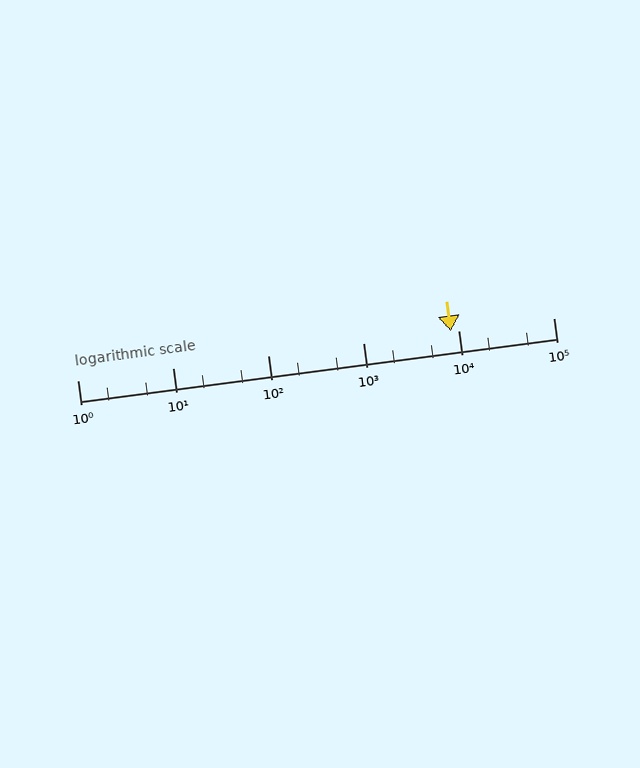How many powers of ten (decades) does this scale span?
The scale spans 5 decades, from 1 to 100000.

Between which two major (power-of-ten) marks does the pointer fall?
The pointer is between 1000 and 10000.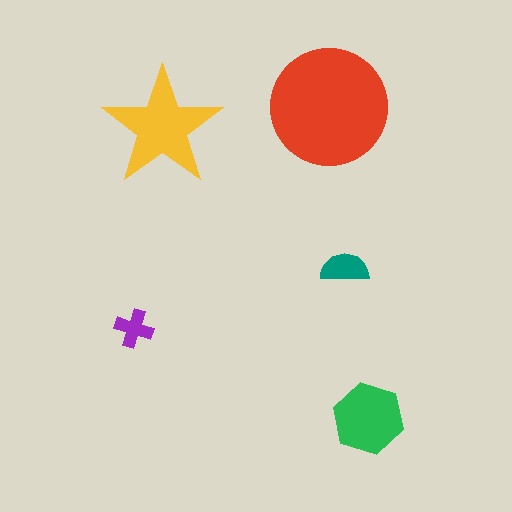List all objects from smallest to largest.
The purple cross, the teal semicircle, the green hexagon, the yellow star, the red circle.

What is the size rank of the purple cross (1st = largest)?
5th.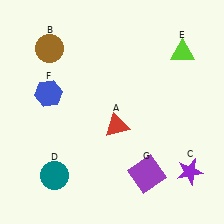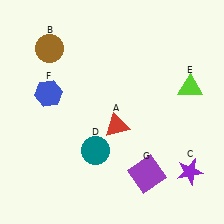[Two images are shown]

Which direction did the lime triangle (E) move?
The lime triangle (E) moved down.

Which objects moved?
The objects that moved are: the teal circle (D), the lime triangle (E).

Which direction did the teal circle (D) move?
The teal circle (D) moved right.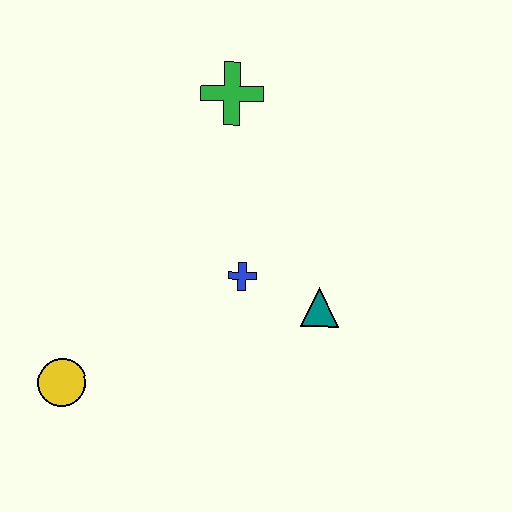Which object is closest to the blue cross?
The teal triangle is closest to the blue cross.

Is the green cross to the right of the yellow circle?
Yes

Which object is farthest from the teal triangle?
The yellow circle is farthest from the teal triangle.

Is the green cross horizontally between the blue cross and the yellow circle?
Yes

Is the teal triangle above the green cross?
No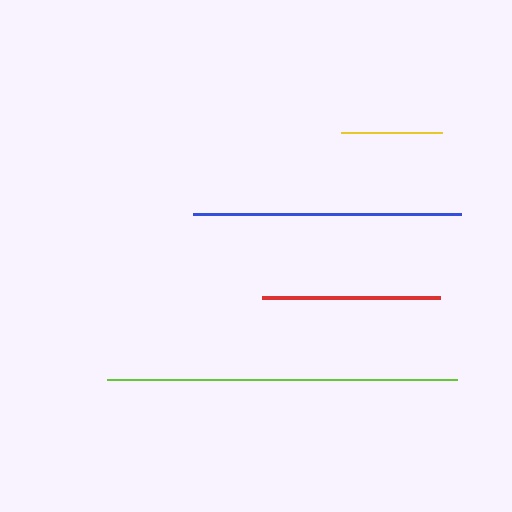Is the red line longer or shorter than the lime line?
The lime line is longer than the red line.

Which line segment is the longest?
The lime line is the longest at approximately 350 pixels.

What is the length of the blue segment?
The blue segment is approximately 268 pixels long.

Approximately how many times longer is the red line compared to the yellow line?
The red line is approximately 1.8 times the length of the yellow line.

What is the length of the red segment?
The red segment is approximately 177 pixels long.